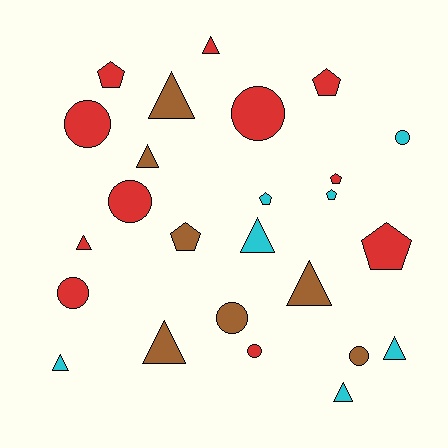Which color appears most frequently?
Red, with 11 objects.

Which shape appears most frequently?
Triangle, with 10 objects.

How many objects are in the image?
There are 25 objects.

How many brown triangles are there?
There are 4 brown triangles.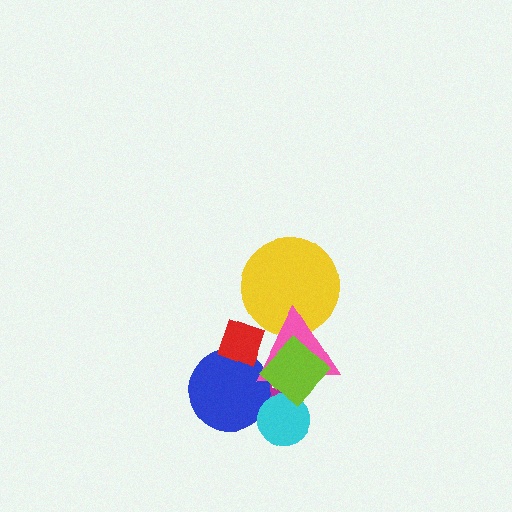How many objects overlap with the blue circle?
3 objects overlap with the blue circle.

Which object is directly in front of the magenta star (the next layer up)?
The blue circle is directly in front of the magenta star.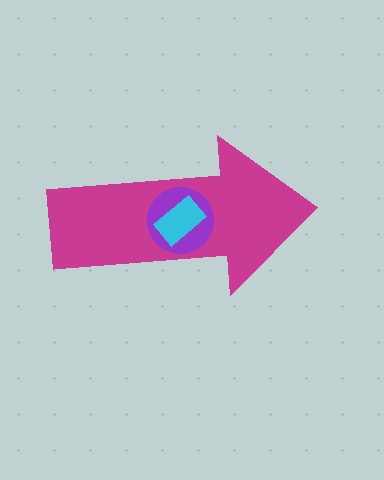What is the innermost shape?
The cyan rectangle.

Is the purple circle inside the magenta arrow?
Yes.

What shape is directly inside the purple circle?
The cyan rectangle.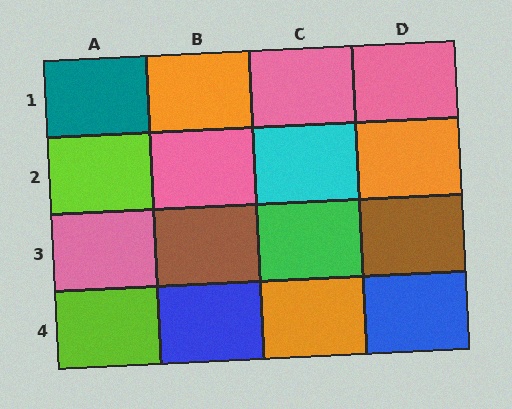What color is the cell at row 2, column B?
Pink.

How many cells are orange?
3 cells are orange.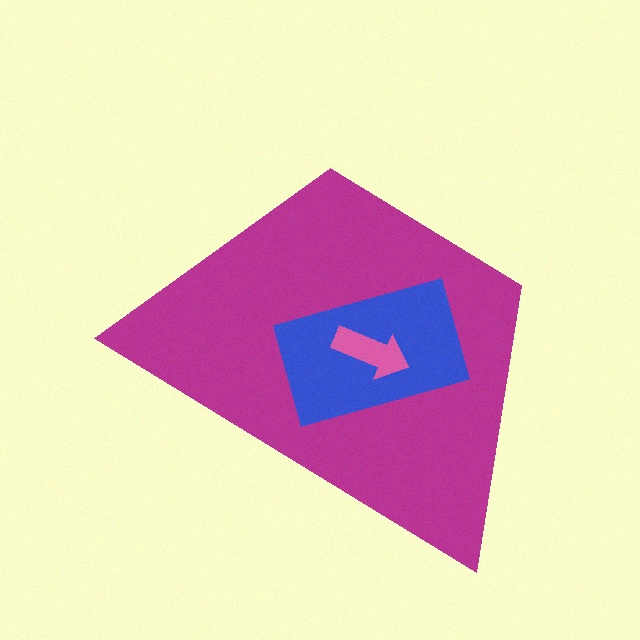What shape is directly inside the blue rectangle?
The pink arrow.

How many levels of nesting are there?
3.